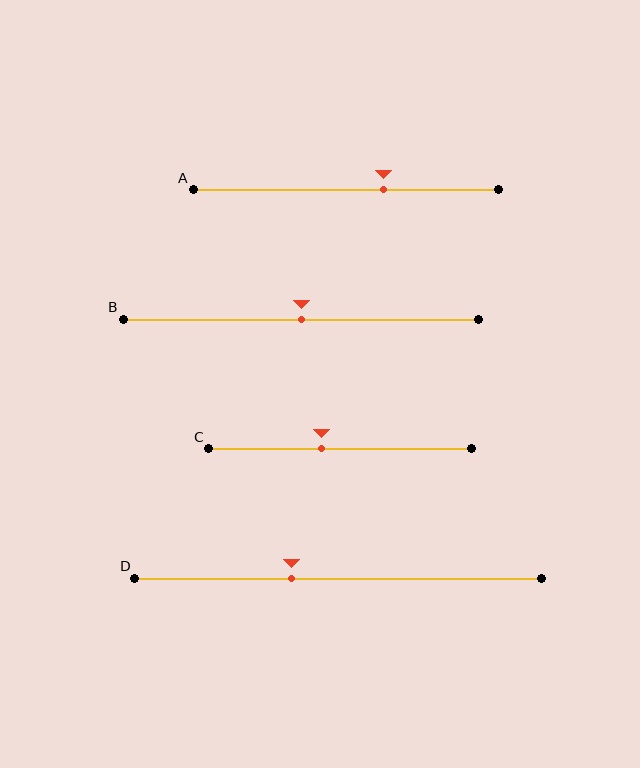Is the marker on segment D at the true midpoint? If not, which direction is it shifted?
No, the marker on segment D is shifted to the left by about 12% of the segment length.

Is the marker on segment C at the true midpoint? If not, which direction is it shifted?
No, the marker on segment C is shifted to the left by about 7% of the segment length.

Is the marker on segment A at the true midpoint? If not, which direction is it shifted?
No, the marker on segment A is shifted to the right by about 12% of the segment length.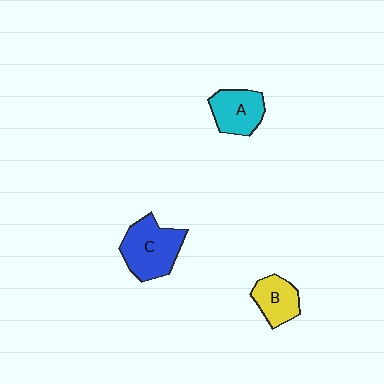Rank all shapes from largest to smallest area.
From largest to smallest: C (blue), A (cyan), B (yellow).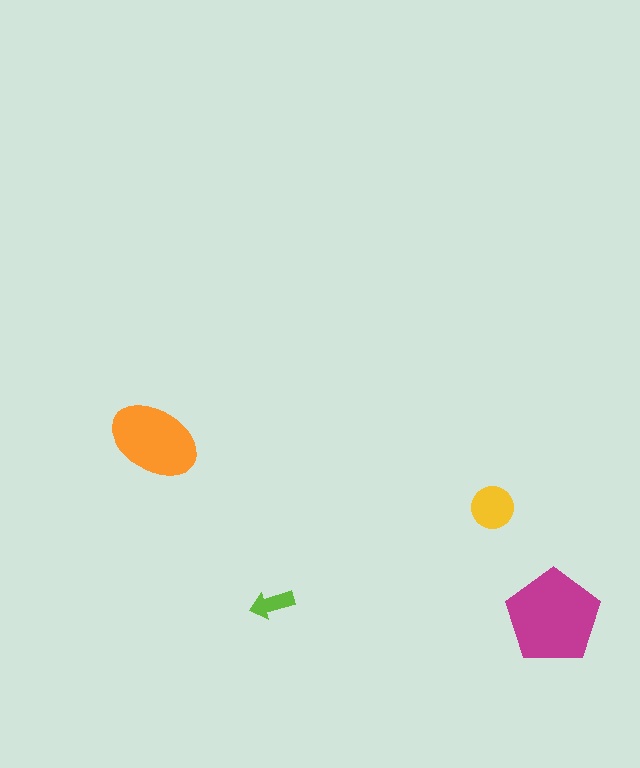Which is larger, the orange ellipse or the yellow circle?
The orange ellipse.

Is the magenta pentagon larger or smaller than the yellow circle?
Larger.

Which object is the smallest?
The lime arrow.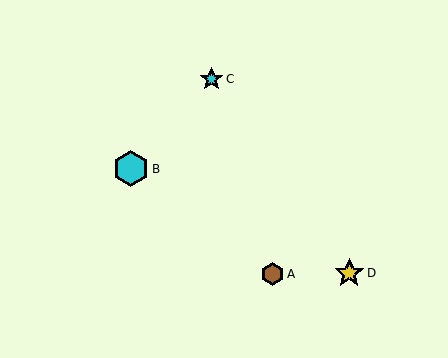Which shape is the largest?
The cyan hexagon (labeled B) is the largest.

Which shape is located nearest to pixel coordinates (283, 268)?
The brown hexagon (labeled A) at (273, 274) is nearest to that location.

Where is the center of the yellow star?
The center of the yellow star is at (349, 273).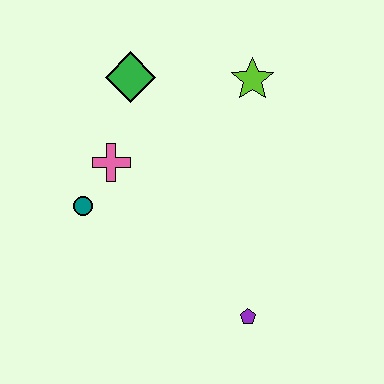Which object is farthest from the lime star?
The purple pentagon is farthest from the lime star.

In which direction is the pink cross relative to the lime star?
The pink cross is to the left of the lime star.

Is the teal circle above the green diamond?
No